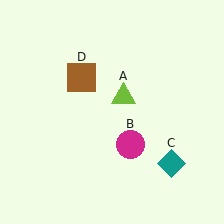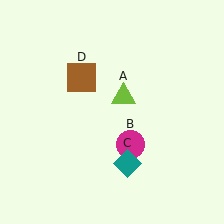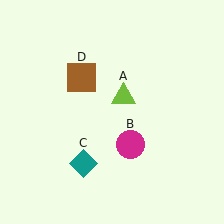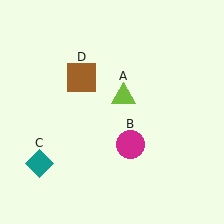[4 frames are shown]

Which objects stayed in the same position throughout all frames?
Lime triangle (object A) and magenta circle (object B) and brown square (object D) remained stationary.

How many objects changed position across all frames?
1 object changed position: teal diamond (object C).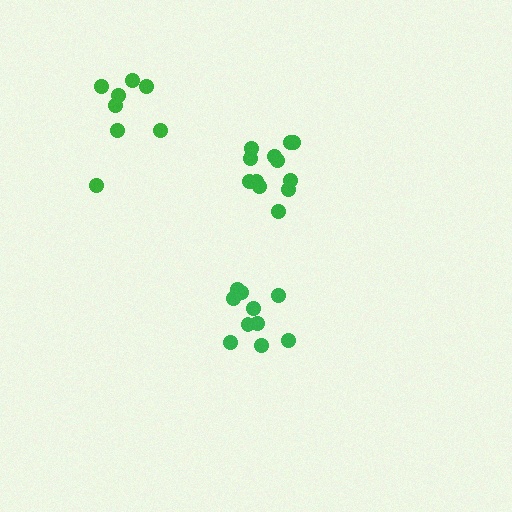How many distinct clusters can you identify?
There are 3 distinct clusters.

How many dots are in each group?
Group 1: 12 dots, Group 2: 10 dots, Group 3: 8 dots (30 total).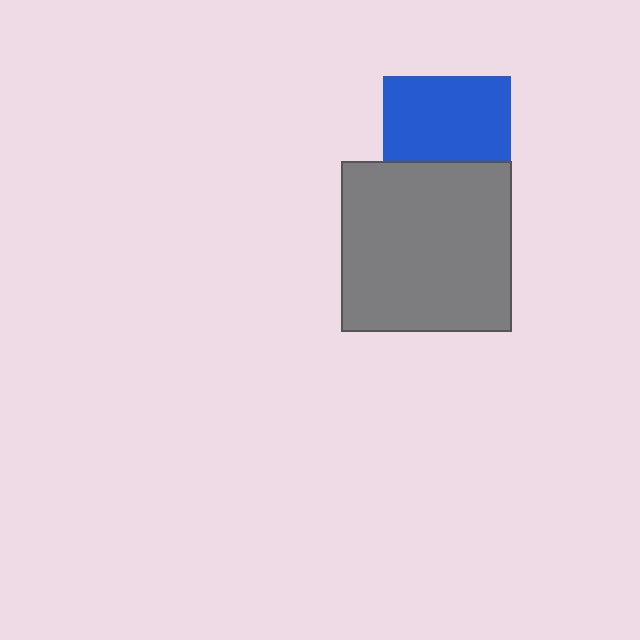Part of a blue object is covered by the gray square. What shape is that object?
It is a square.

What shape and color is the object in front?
The object in front is a gray square.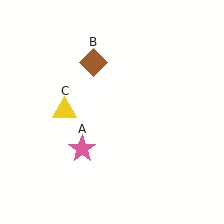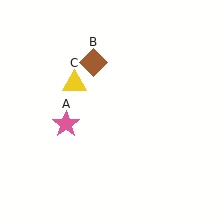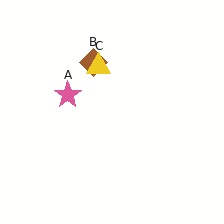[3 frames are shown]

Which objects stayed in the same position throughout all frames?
Brown diamond (object B) remained stationary.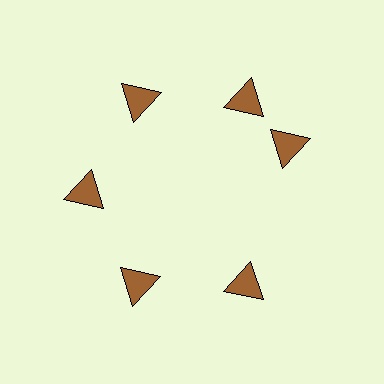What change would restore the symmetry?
The symmetry would be restored by rotating it back into even spacing with its neighbors so that all 6 triangles sit at equal angles and equal distance from the center.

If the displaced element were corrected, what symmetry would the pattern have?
It would have 6-fold rotational symmetry — the pattern would map onto itself every 60 degrees.